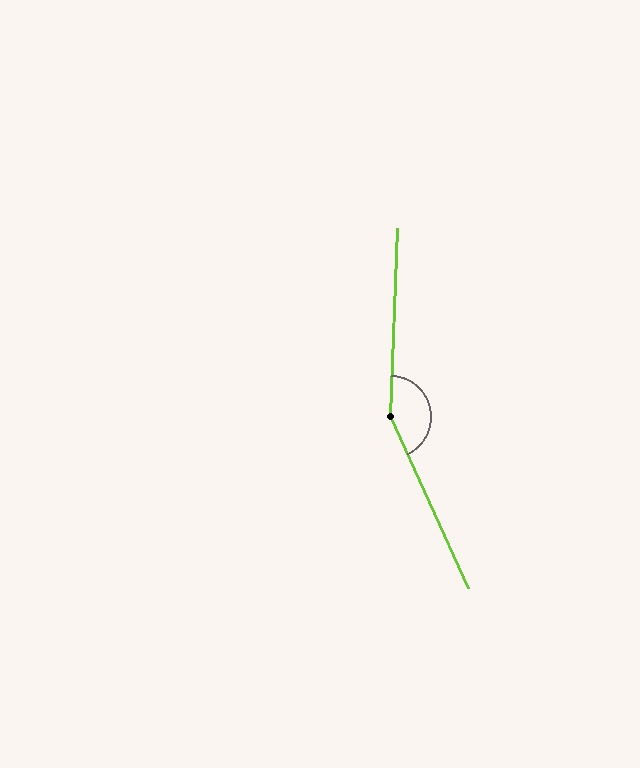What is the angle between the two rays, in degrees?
Approximately 153 degrees.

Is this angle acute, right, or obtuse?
It is obtuse.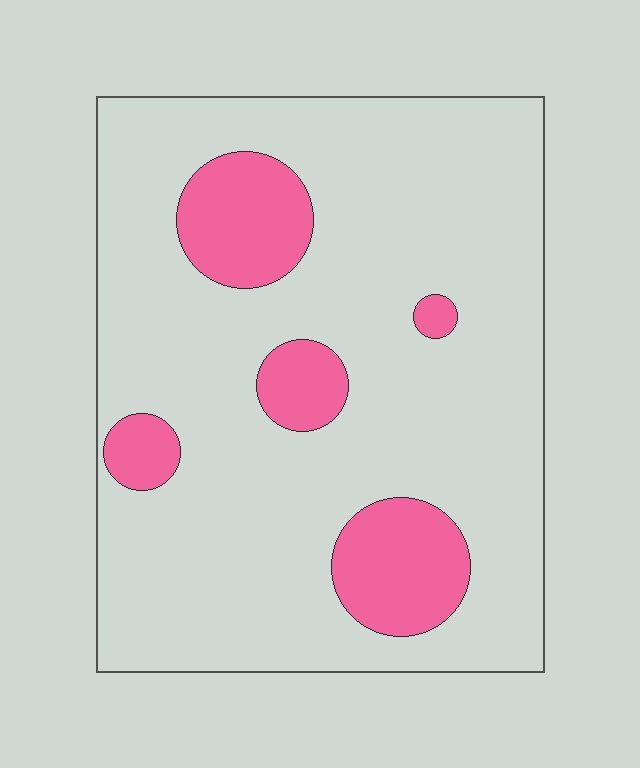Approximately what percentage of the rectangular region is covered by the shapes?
Approximately 15%.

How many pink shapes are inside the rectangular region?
5.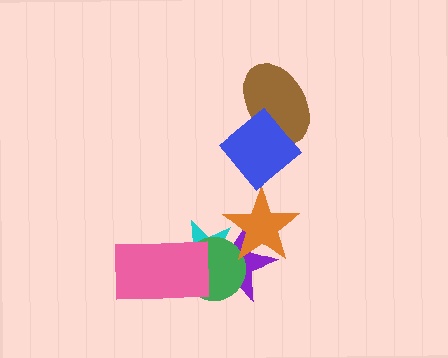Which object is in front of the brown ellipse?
The blue diamond is in front of the brown ellipse.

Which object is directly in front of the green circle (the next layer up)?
The pink rectangle is directly in front of the green circle.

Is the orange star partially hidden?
No, no other shape covers it.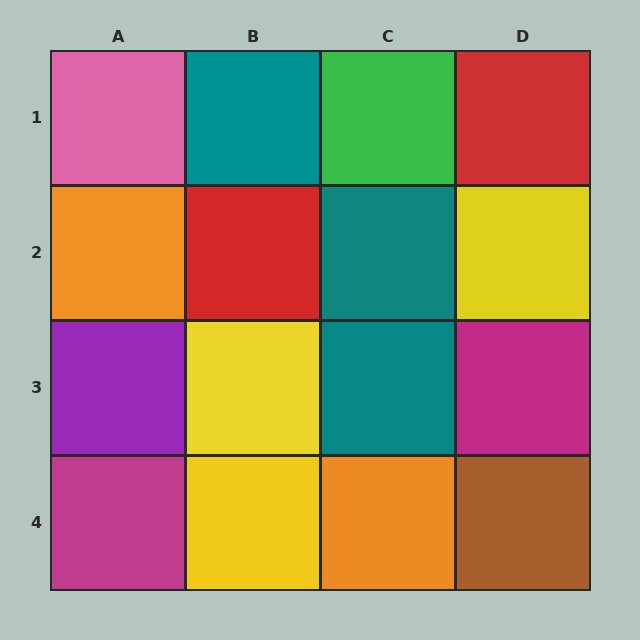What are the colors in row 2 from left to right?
Orange, red, teal, yellow.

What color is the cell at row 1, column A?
Pink.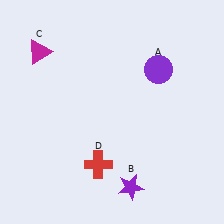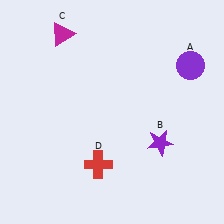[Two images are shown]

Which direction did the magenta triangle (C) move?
The magenta triangle (C) moved right.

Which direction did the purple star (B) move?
The purple star (B) moved up.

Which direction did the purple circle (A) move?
The purple circle (A) moved right.